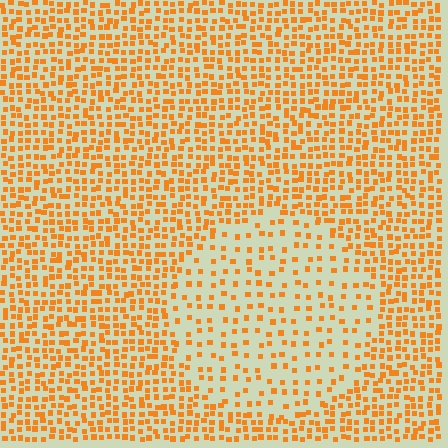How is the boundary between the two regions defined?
The boundary is defined by a change in element density (approximately 2.3x ratio). All elements are the same color, size, and shape.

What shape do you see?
I see a circle.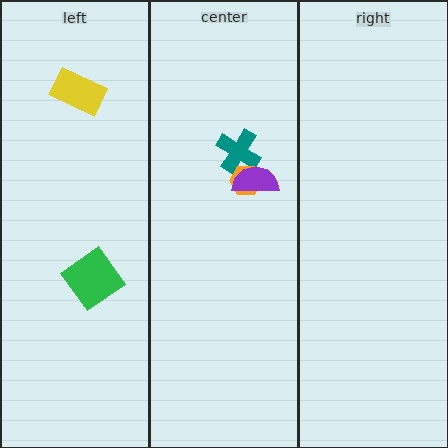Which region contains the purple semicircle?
The center region.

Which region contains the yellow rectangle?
The left region.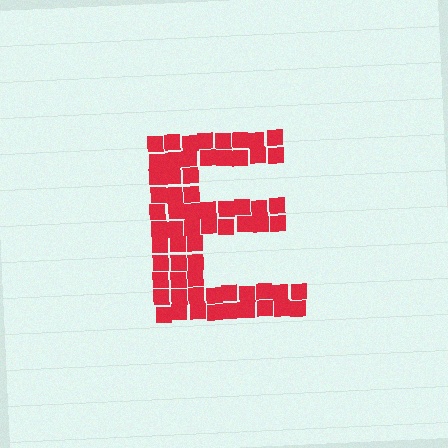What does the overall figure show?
The overall figure shows the letter E.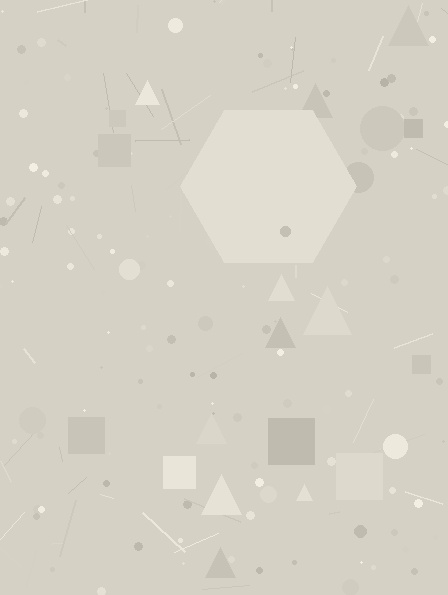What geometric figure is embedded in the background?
A hexagon is embedded in the background.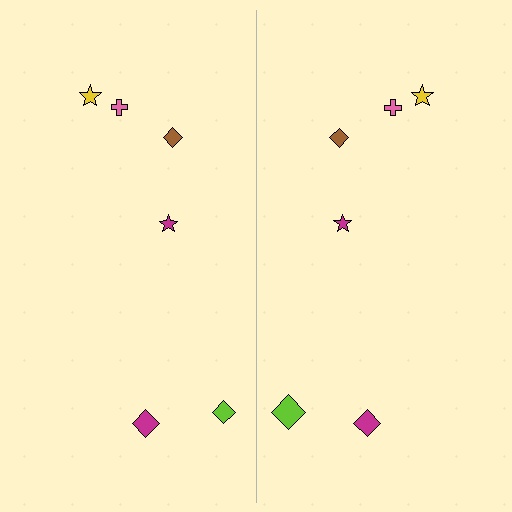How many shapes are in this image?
There are 12 shapes in this image.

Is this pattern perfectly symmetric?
No, the pattern is not perfectly symmetric. The lime diamond on the right side has a different size than its mirror counterpart.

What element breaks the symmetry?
The lime diamond on the right side has a different size than its mirror counterpart.